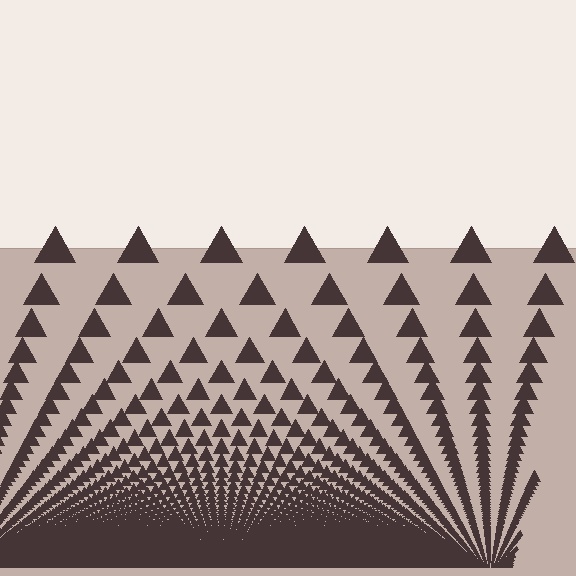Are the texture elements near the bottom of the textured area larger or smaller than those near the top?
Smaller. The gradient is inverted — elements near the bottom are smaller and denser.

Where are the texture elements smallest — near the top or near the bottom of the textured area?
Near the bottom.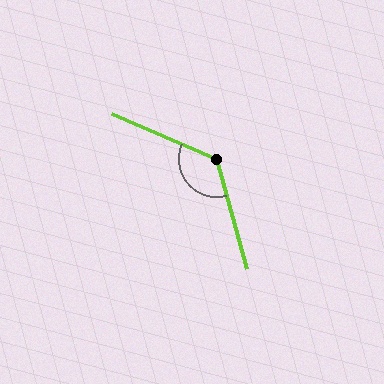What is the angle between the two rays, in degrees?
Approximately 128 degrees.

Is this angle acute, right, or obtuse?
It is obtuse.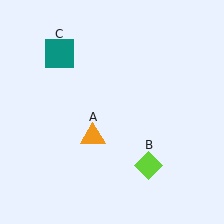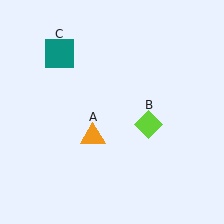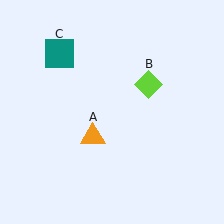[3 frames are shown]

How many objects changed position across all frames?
1 object changed position: lime diamond (object B).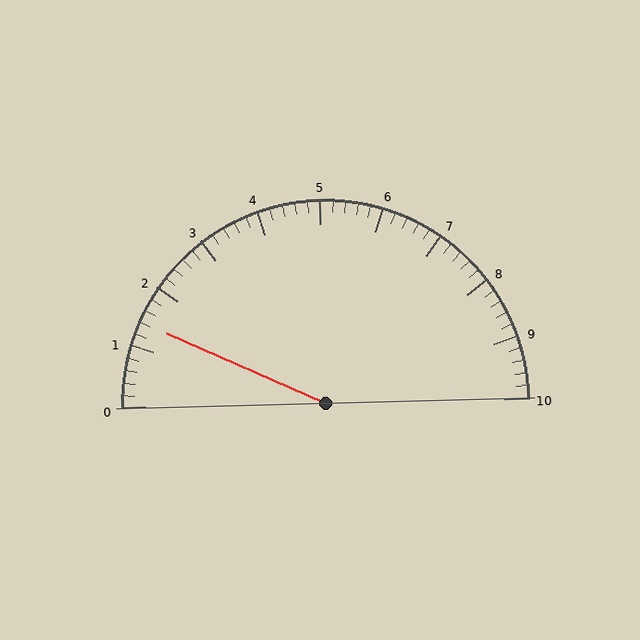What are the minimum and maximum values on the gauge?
The gauge ranges from 0 to 10.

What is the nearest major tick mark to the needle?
The nearest major tick mark is 1.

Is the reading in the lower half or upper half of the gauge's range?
The reading is in the lower half of the range (0 to 10).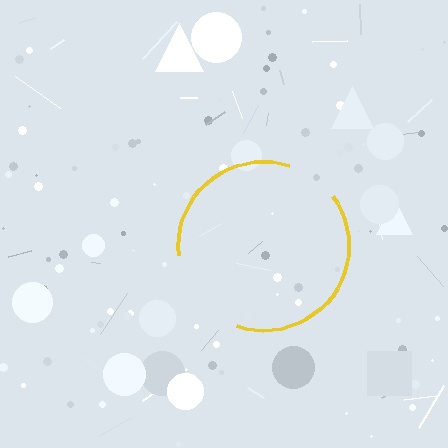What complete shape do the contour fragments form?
The contour fragments form a circle.